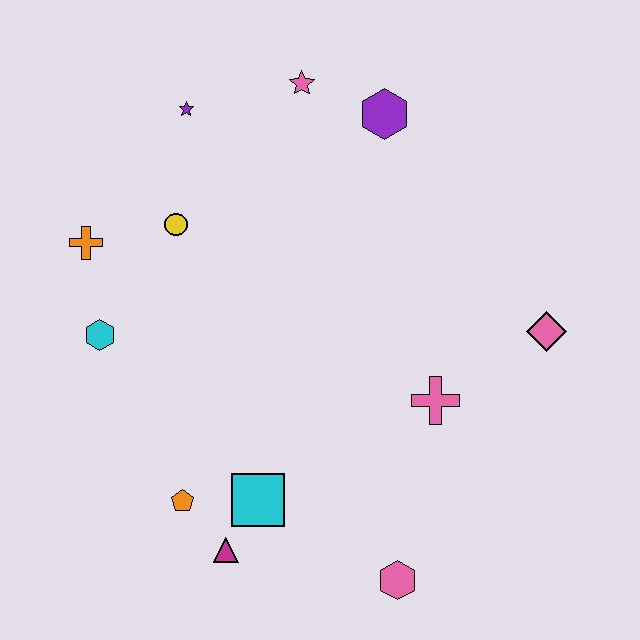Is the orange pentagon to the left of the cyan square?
Yes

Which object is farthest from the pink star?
The pink hexagon is farthest from the pink star.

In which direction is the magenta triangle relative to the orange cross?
The magenta triangle is below the orange cross.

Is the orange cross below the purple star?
Yes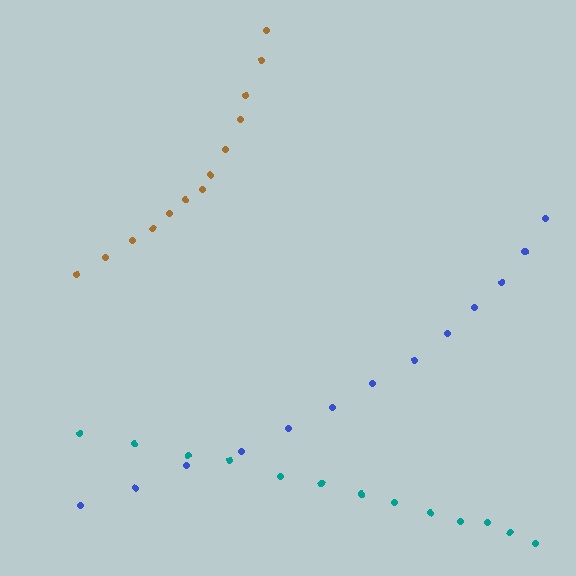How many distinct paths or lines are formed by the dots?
There are 3 distinct paths.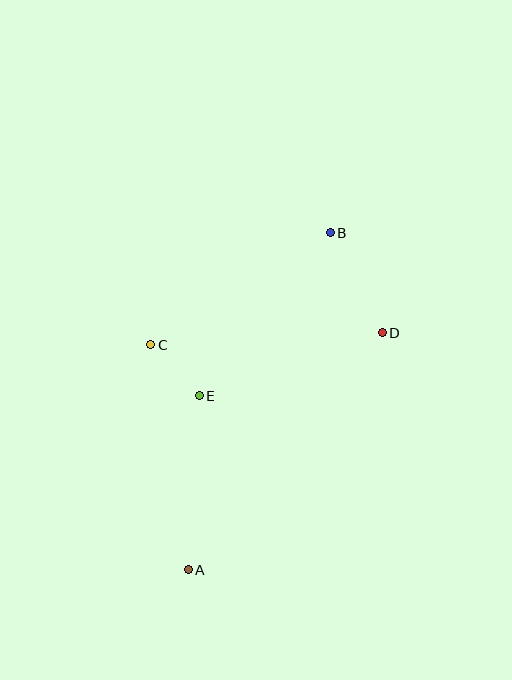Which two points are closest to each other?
Points C and E are closest to each other.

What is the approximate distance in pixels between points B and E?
The distance between B and E is approximately 209 pixels.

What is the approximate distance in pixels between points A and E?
The distance between A and E is approximately 174 pixels.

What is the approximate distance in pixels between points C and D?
The distance between C and D is approximately 232 pixels.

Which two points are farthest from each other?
Points A and B are farthest from each other.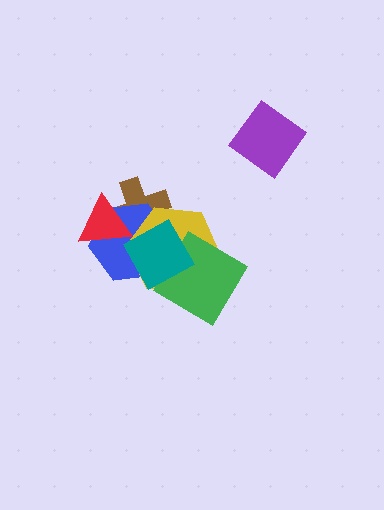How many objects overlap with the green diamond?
2 objects overlap with the green diamond.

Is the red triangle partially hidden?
No, no other shape covers it.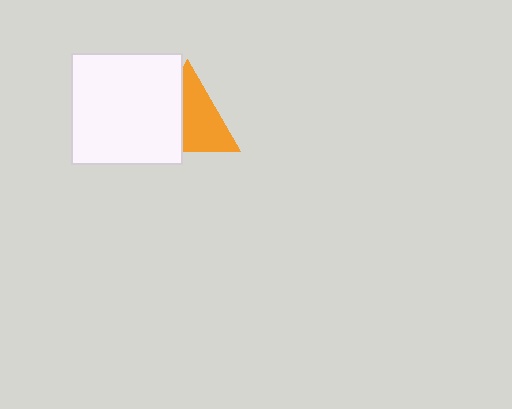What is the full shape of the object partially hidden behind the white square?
The partially hidden object is an orange triangle.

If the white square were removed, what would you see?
You would see the complete orange triangle.